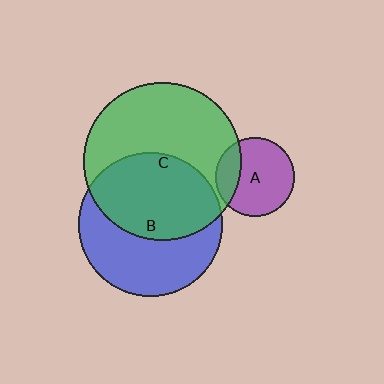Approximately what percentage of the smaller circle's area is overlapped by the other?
Approximately 25%.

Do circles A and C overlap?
Yes.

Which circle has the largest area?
Circle C (green).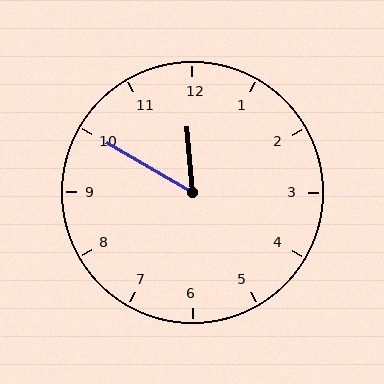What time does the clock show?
11:50.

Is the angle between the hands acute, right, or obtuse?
It is acute.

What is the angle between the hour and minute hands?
Approximately 55 degrees.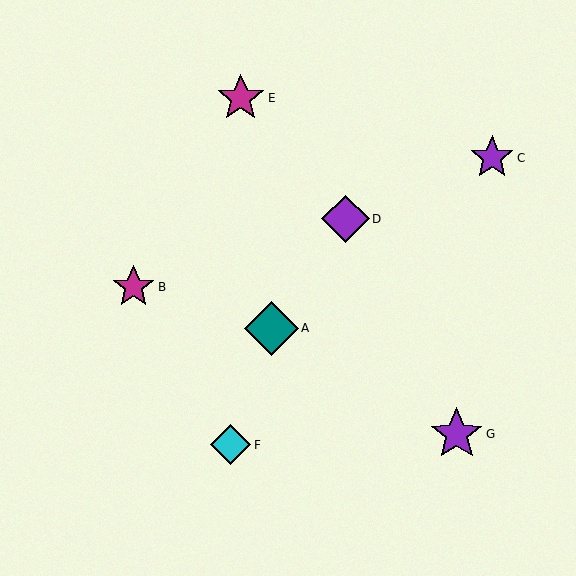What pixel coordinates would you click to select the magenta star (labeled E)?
Click at (241, 98) to select the magenta star E.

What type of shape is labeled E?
Shape E is a magenta star.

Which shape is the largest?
The teal diamond (labeled A) is the largest.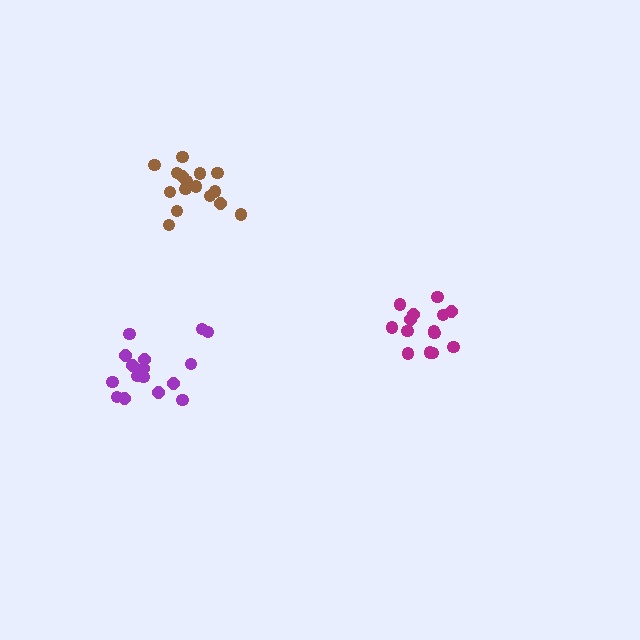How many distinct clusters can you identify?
There are 3 distinct clusters.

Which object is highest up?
The brown cluster is topmost.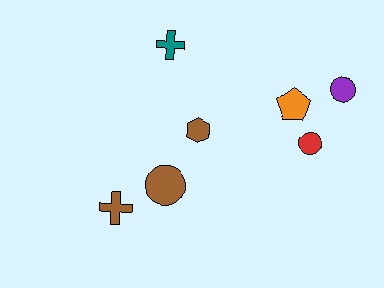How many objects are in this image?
There are 7 objects.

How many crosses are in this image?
There are 2 crosses.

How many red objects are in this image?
There is 1 red object.